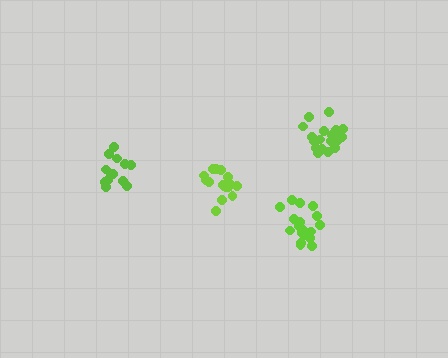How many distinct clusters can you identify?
There are 4 distinct clusters.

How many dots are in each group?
Group 1: 19 dots, Group 2: 13 dots, Group 3: 19 dots, Group 4: 16 dots (67 total).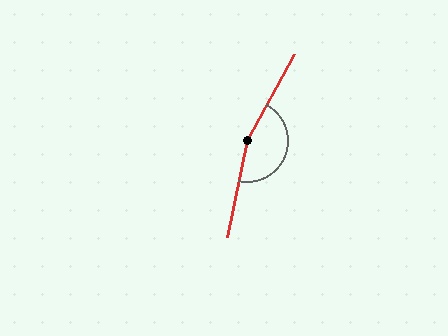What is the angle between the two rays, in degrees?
Approximately 163 degrees.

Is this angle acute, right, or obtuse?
It is obtuse.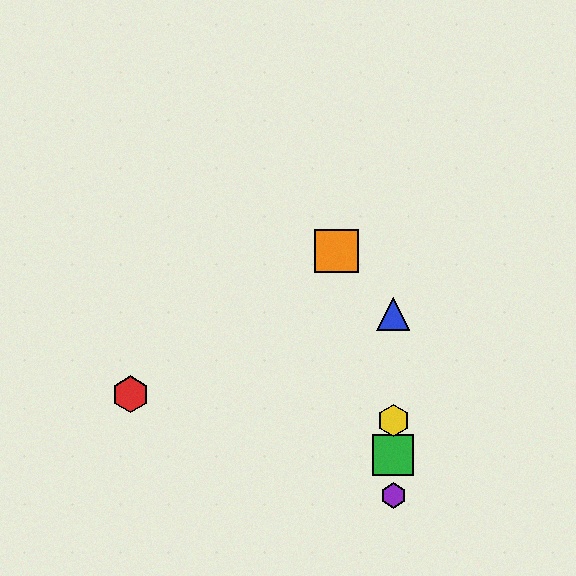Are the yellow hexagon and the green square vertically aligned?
Yes, both are at x≈393.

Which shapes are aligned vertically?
The blue triangle, the green square, the yellow hexagon, the purple hexagon are aligned vertically.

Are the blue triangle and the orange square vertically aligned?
No, the blue triangle is at x≈393 and the orange square is at x≈337.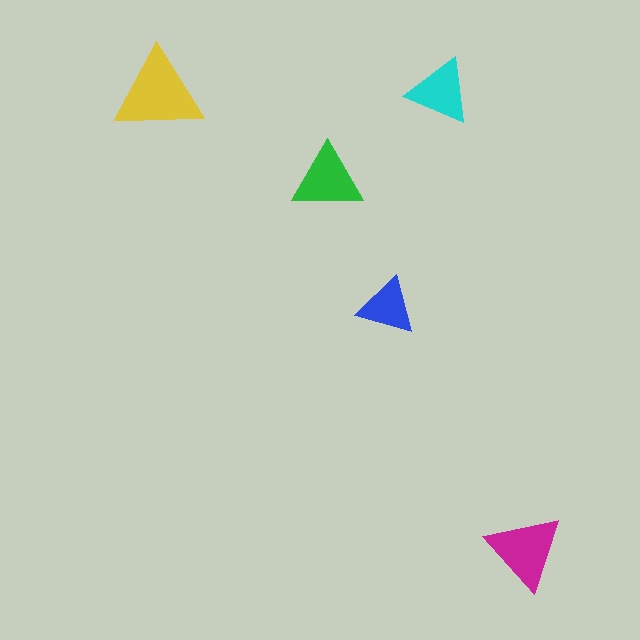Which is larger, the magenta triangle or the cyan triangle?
The magenta one.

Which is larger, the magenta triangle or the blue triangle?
The magenta one.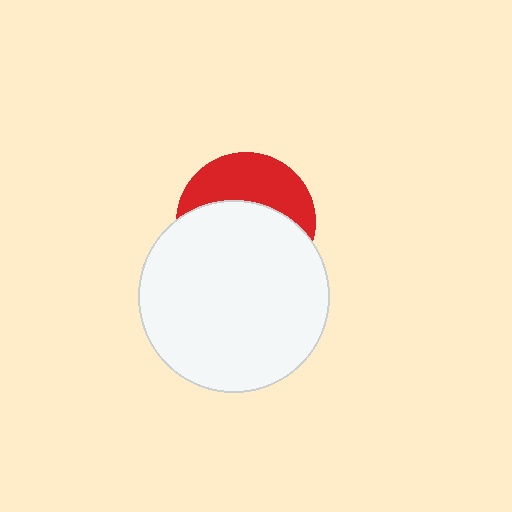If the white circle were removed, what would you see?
You would see the complete red circle.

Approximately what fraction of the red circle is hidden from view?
Roughly 61% of the red circle is hidden behind the white circle.